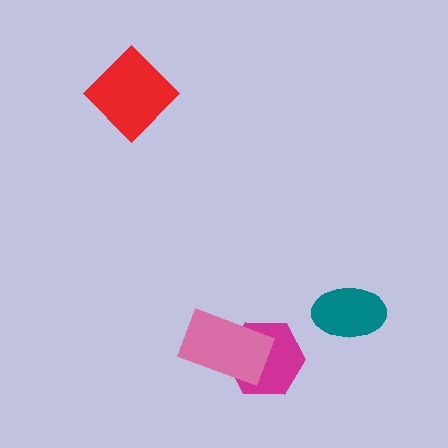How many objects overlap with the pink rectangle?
1 object overlaps with the pink rectangle.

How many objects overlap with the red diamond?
0 objects overlap with the red diamond.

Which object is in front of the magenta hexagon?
The pink rectangle is in front of the magenta hexagon.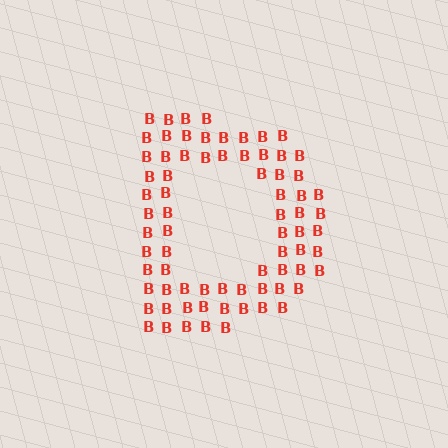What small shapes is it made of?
It is made of small letter B's.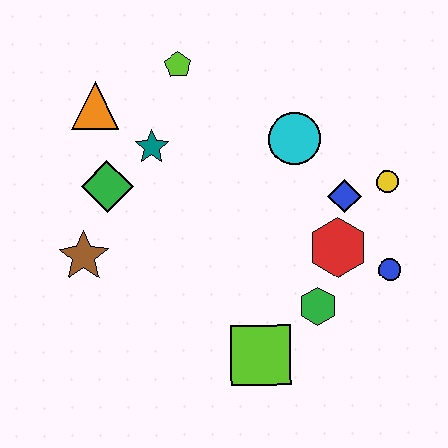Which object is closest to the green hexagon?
The red hexagon is closest to the green hexagon.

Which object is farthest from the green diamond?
The blue circle is farthest from the green diamond.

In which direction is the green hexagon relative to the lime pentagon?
The green hexagon is below the lime pentagon.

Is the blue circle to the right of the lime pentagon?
Yes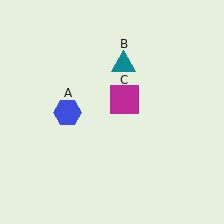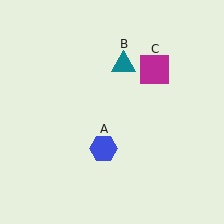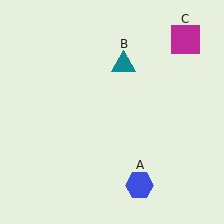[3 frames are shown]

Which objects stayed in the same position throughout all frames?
Teal triangle (object B) remained stationary.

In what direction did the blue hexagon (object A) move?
The blue hexagon (object A) moved down and to the right.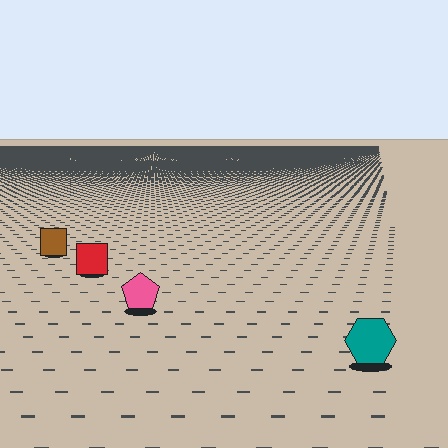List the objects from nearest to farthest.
From nearest to farthest: the teal hexagon, the pink pentagon, the red square, the brown square.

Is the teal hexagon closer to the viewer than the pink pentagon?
Yes. The teal hexagon is closer — you can tell from the texture gradient: the ground texture is coarser near it.